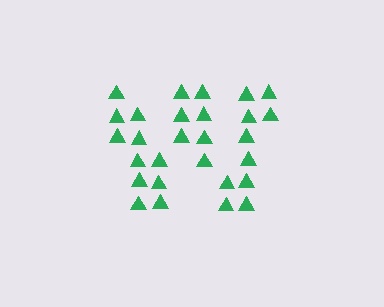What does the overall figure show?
The overall figure shows the letter W.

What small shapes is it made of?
It is made of small triangles.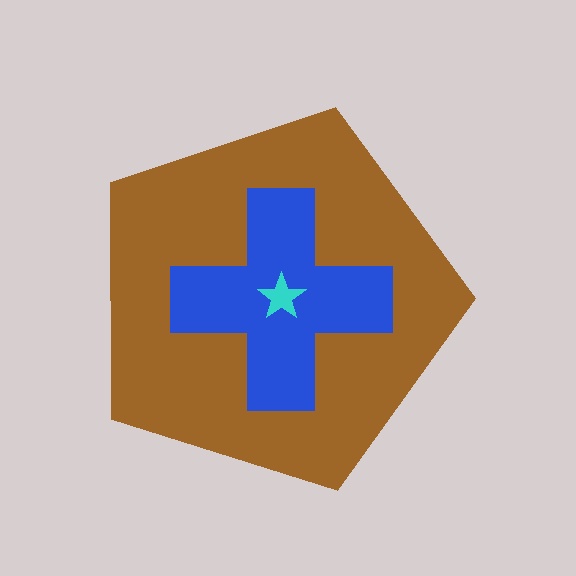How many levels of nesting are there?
3.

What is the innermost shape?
The cyan star.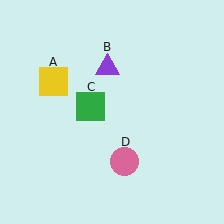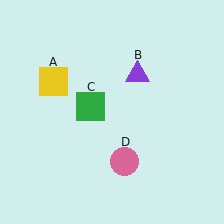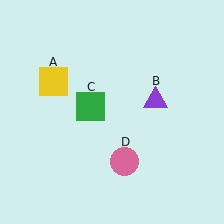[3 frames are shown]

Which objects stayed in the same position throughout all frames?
Yellow square (object A) and green square (object C) and pink circle (object D) remained stationary.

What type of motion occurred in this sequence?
The purple triangle (object B) rotated clockwise around the center of the scene.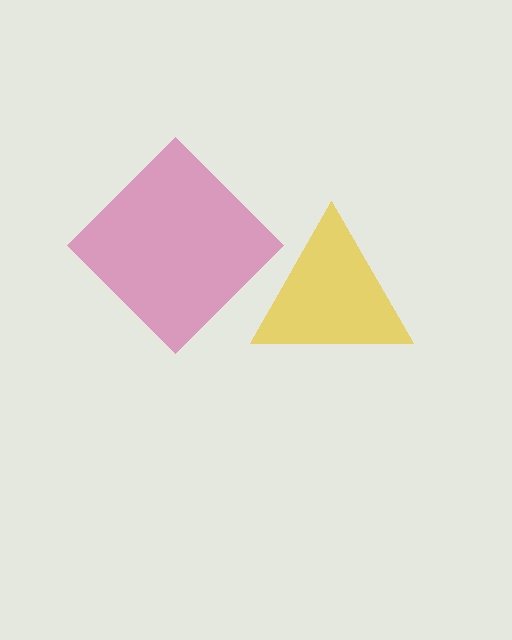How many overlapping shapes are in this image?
There are 2 overlapping shapes in the image.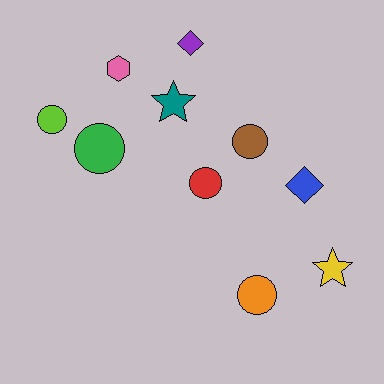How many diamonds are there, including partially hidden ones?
There are 2 diamonds.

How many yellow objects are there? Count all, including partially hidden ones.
There is 1 yellow object.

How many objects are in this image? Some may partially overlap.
There are 10 objects.